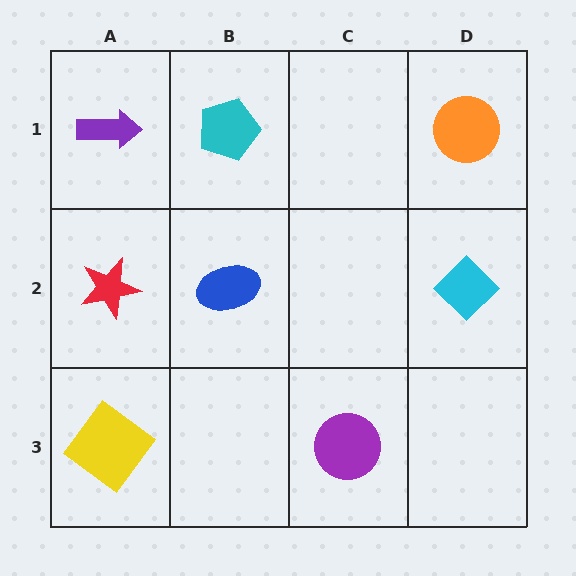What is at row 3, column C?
A purple circle.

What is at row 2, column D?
A cyan diamond.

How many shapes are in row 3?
2 shapes.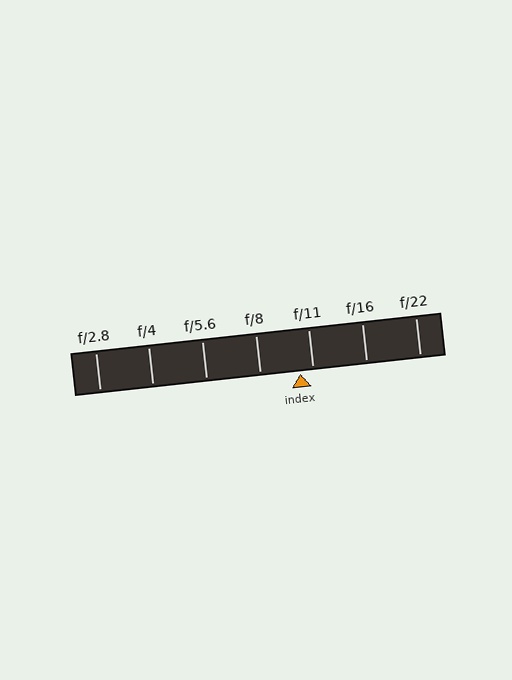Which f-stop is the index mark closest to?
The index mark is closest to f/11.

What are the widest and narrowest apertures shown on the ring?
The widest aperture shown is f/2.8 and the narrowest is f/22.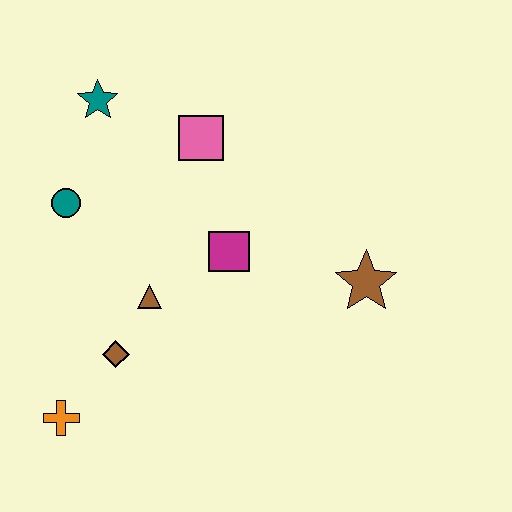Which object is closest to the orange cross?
The brown diamond is closest to the orange cross.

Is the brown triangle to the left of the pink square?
Yes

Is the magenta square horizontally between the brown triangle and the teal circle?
No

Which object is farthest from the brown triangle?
The brown star is farthest from the brown triangle.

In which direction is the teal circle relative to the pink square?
The teal circle is to the left of the pink square.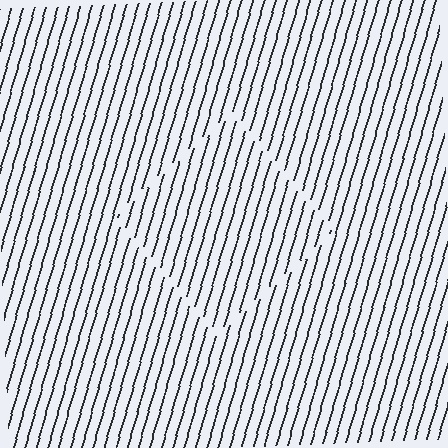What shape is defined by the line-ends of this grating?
An illusory square. The interior of the shape contains the same grating, shifted by half a period — the contour is defined by the phase discontinuity where line-ends from the inner and outer gratings abut.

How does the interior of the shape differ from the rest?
The interior of the shape contains the same grating, shifted by half a period — the contour is defined by the phase discontinuity where line-ends from the inner and outer gratings abut.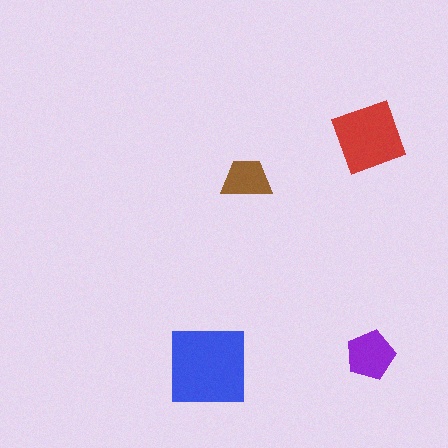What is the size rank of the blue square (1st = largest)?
1st.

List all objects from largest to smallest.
The blue square, the red diamond, the purple pentagon, the brown trapezoid.